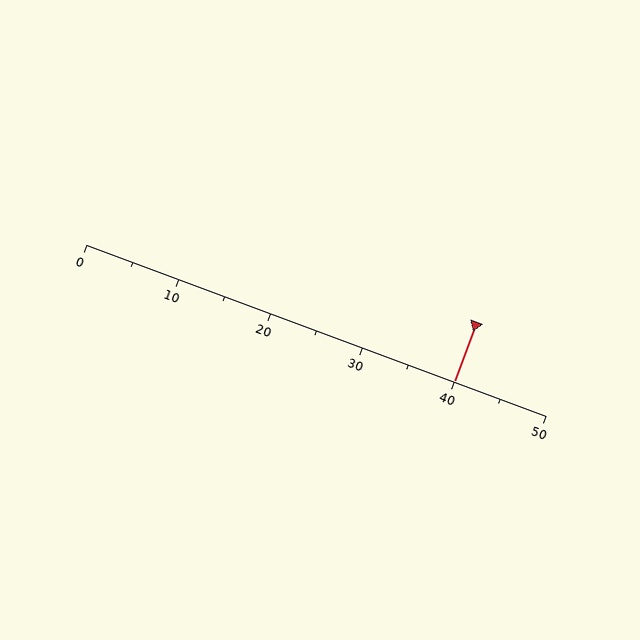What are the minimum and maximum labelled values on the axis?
The axis runs from 0 to 50.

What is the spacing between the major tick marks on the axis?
The major ticks are spaced 10 apart.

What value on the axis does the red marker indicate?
The marker indicates approximately 40.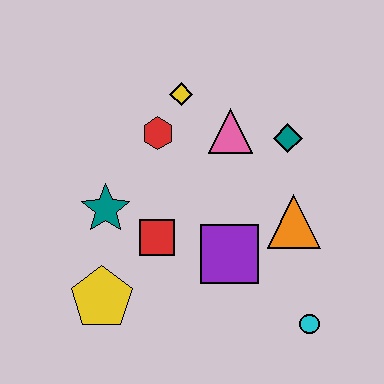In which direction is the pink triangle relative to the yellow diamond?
The pink triangle is to the right of the yellow diamond.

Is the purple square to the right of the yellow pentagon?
Yes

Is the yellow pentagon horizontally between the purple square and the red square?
No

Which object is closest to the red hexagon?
The yellow diamond is closest to the red hexagon.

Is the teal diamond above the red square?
Yes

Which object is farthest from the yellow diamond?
The cyan circle is farthest from the yellow diamond.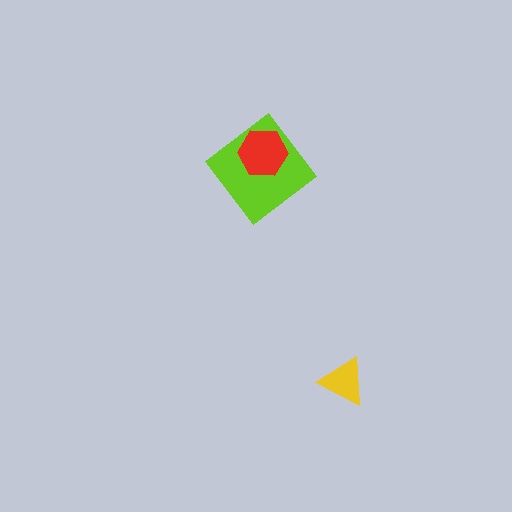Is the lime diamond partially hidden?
Yes, it is partially covered by another shape.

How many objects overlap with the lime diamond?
1 object overlaps with the lime diamond.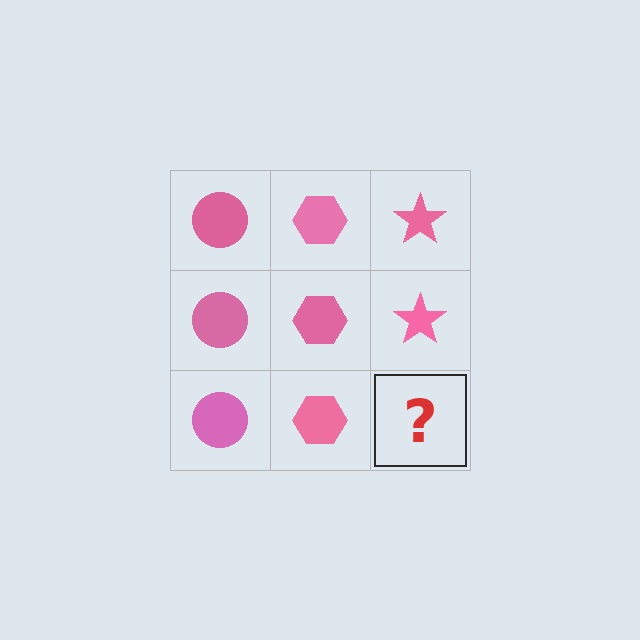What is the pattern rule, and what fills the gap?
The rule is that each column has a consistent shape. The gap should be filled with a pink star.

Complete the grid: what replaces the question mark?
The question mark should be replaced with a pink star.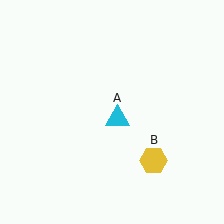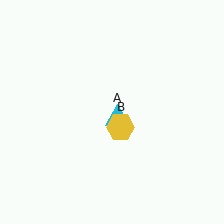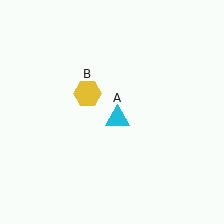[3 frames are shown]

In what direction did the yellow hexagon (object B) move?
The yellow hexagon (object B) moved up and to the left.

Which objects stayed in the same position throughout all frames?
Cyan triangle (object A) remained stationary.